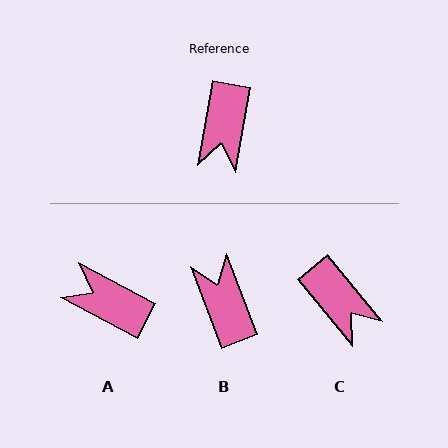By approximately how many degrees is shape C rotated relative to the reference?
Approximately 50 degrees counter-clockwise.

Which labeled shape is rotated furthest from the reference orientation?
B, about 149 degrees away.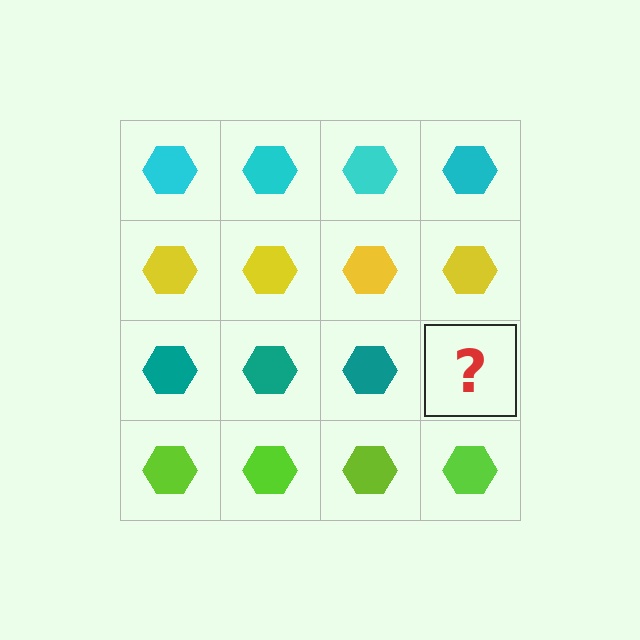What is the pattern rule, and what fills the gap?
The rule is that each row has a consistent color. The gap should be filled with a teal hexagon.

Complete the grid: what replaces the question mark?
The question mark should be replaced with a teal hexagon.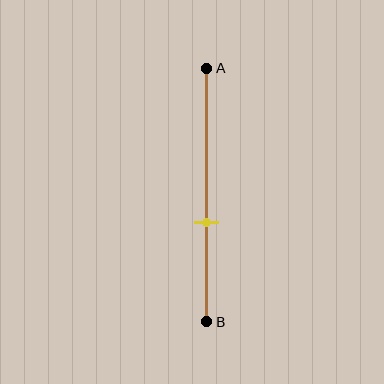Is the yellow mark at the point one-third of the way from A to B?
No, the mark is at about 60% from A, not at the 33% one-third point.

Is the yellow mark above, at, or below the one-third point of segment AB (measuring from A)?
The yellow mark is below the one-third point of segment AB.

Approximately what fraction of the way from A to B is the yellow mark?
The yellow mark is approximately 60% of the way from A to B.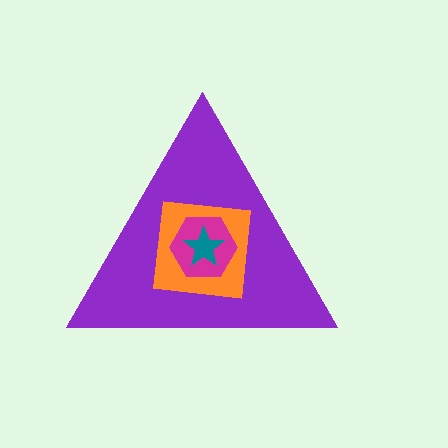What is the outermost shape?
The purple triangle.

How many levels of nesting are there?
4.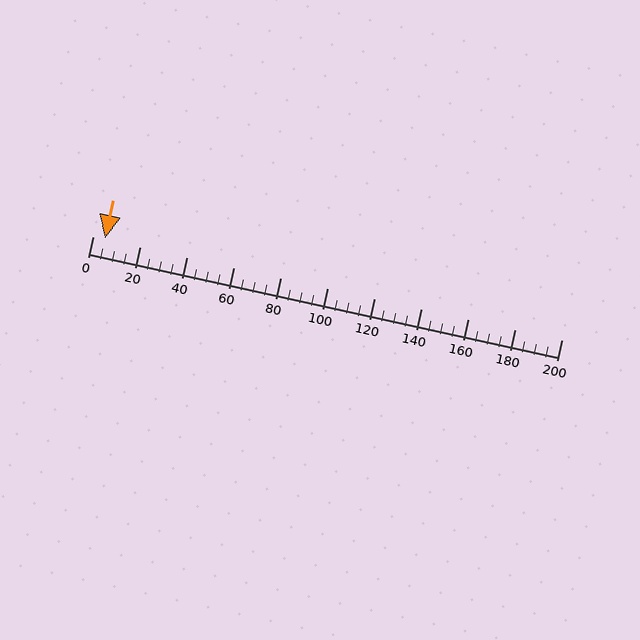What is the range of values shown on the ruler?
The ruler shows values from 0 to 200.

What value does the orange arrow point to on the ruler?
The orange arrow points to approximately 5.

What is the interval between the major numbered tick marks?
The major tick marks are spaced 20 units apart.